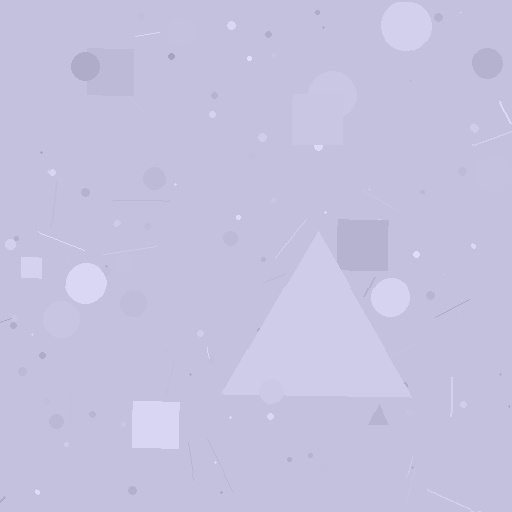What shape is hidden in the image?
A triangle is hidden in the image.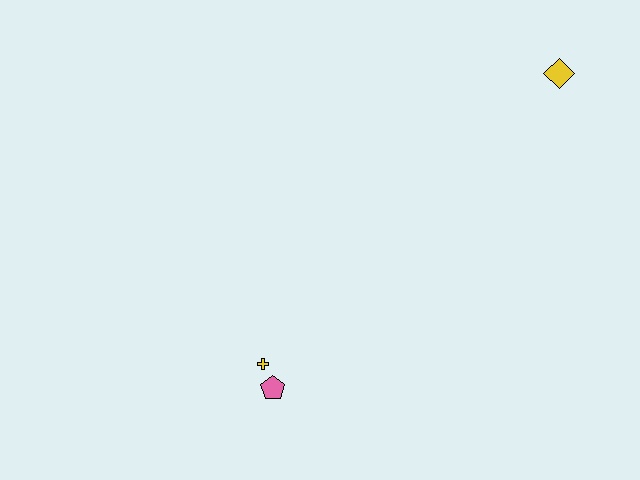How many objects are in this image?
There are 3 objects.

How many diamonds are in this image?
There is 1 diamond.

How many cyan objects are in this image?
There are no cyan objects.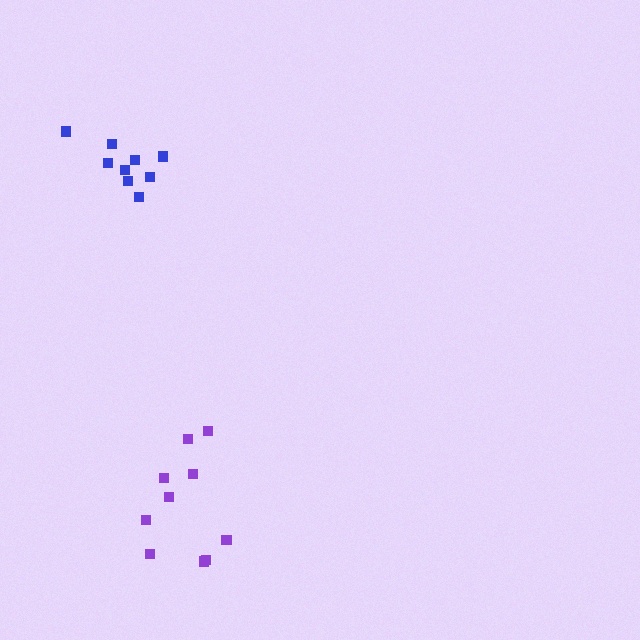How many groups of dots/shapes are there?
There are 2 groups.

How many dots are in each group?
Group 1: 9 dots, Group 2: 10 dots (19 total).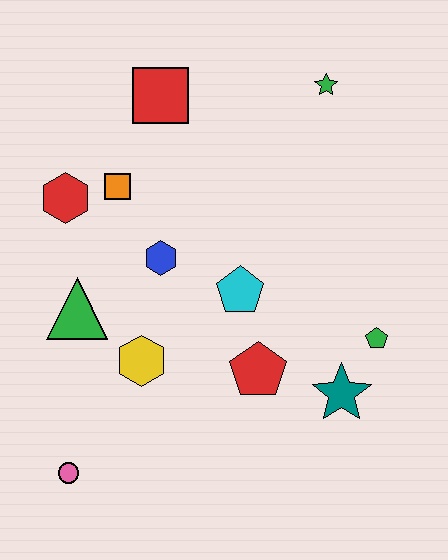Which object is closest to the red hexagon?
The orange square is closest to the red hexagon.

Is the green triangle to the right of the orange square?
No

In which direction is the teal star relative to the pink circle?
The teal star is to the right of the pink circle.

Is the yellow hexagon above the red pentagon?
Yes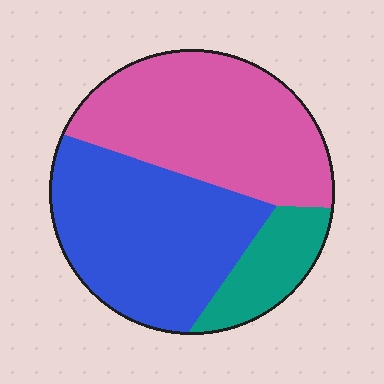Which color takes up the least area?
Teal, at roughly 15%.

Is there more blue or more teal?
Blue.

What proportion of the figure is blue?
Blue covers 43% of the figure.